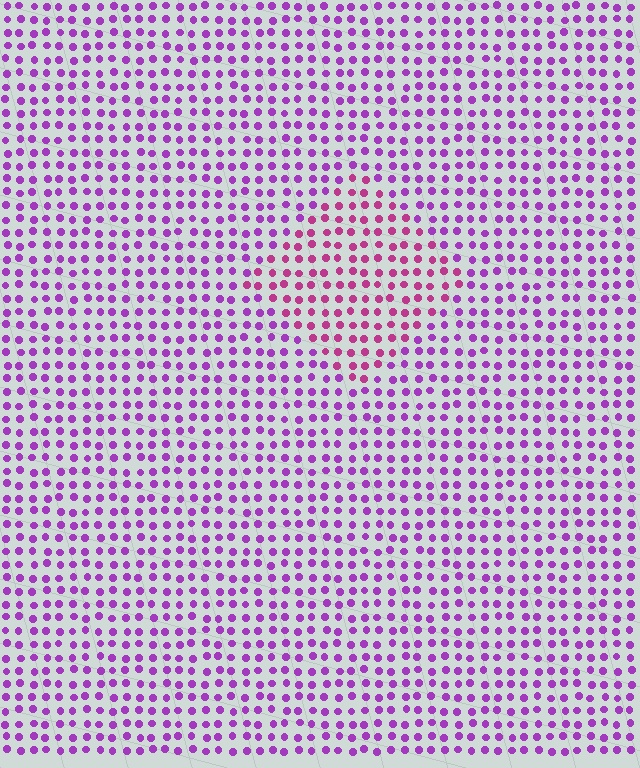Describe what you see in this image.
The image is filled with small purple elements in a uniform arrangement. A diamond-shaped region is visible where the elements are tinted to a slightly different hue, forming a subtle color boundary.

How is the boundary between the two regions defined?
The boundary is defined purely by a slight shift in hue (about 33 degrees). Spacing, size, and orientation are identical on both sides.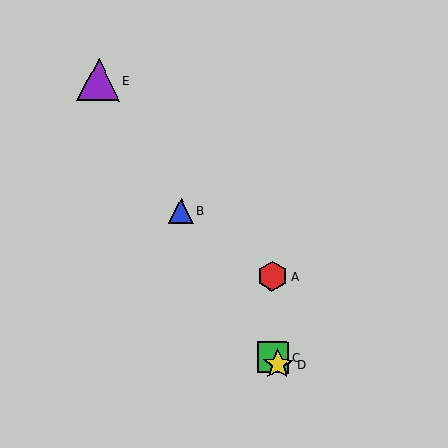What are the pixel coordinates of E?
Object E is at (98, 80).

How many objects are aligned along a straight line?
4 objects (B, C, D, E) are aligned along a straight line.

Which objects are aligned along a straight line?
Objects B, C, D, E are aligned along a straight line.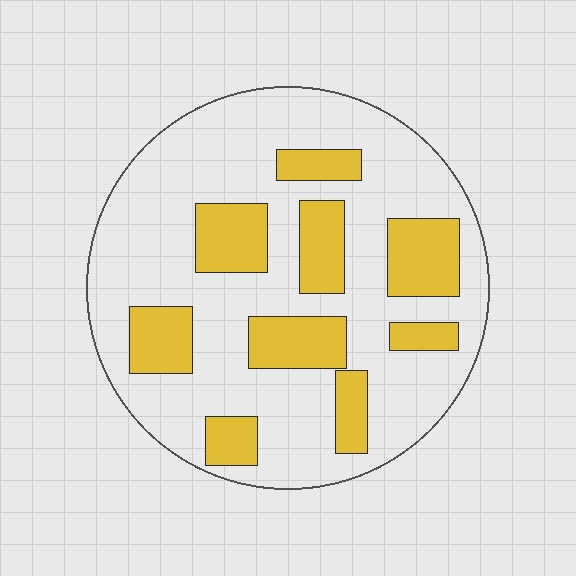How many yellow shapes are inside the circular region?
9.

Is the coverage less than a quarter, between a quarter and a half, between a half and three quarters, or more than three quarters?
Between a quarter and a half.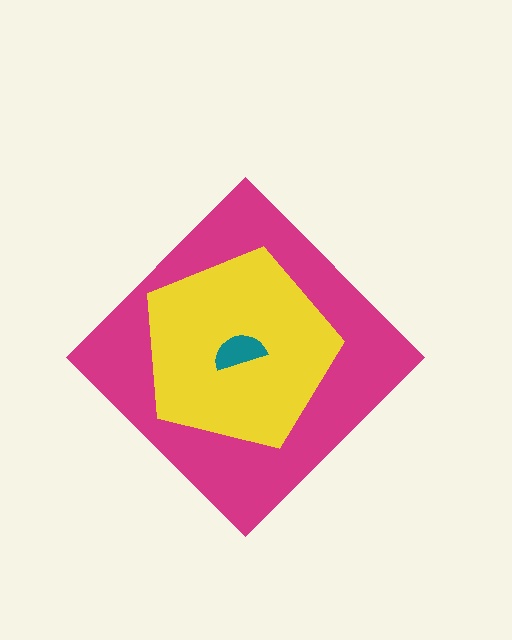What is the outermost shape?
The magenta diamond.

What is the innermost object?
The teal semicircle.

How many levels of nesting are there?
3.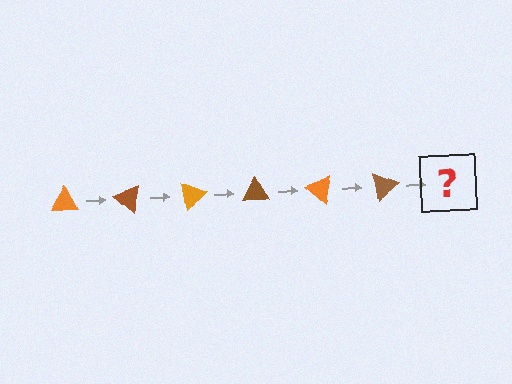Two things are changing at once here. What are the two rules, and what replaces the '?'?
The two rules are that it rotates 40 degrees each step and the color cycles through orange and brown. The '?' should be an orange triangle, rotated 240 degrees from the start.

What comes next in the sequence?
The next element should be an orange triangle, rotated 240 degrees from the start.